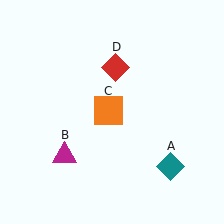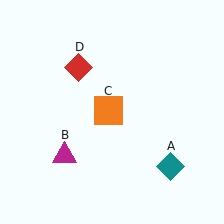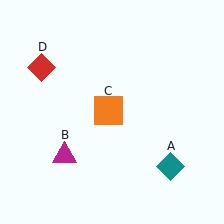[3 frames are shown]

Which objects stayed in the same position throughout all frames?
Teal diamond (object A) and magenta triangle (object B) and orange square (object C) remained stationary.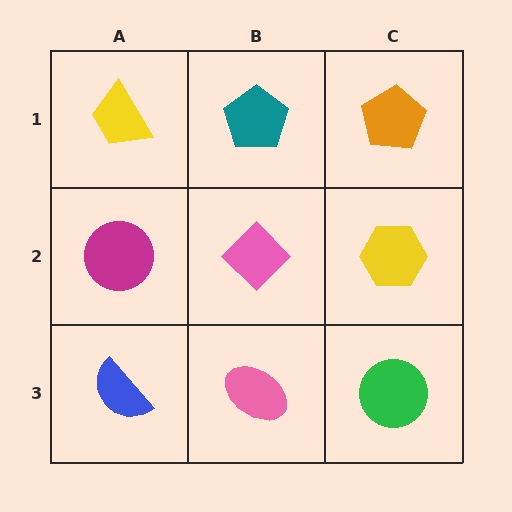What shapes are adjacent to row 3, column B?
A pink diamond (row 2, column B), a blue semicircle (row 3, column A), a green circle (row 3, column C).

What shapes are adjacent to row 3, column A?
A magenta circle (row 2, column A), a pink ellipse (row 3, column B).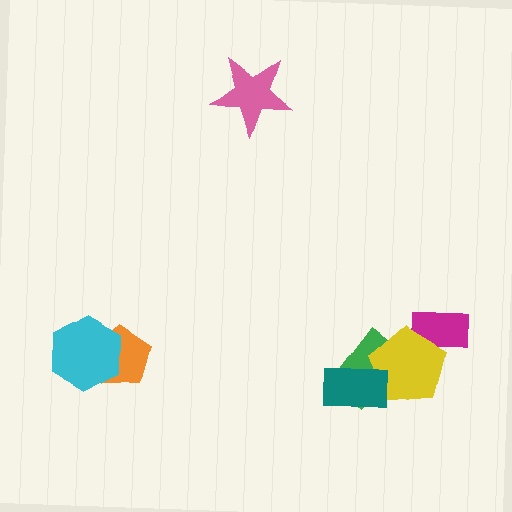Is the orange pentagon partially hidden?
Yes, it is partially covered by another shape.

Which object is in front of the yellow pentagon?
The teal rectangle is in front of the yellow pentagon.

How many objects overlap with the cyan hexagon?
1 object overlaps with the cyan hexagon.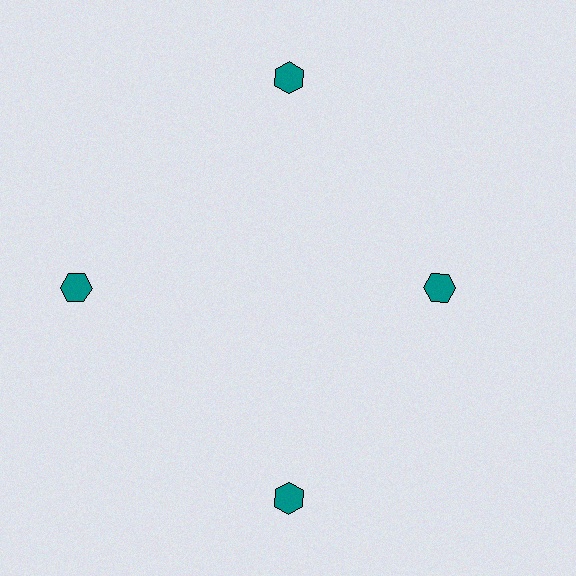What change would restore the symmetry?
The symmetry would be restored by moving it outward, back onto the ring so that all 4 hexagons sit at equal angles and equal distance from the center.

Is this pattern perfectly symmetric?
No. The 4 teal hexagons are arranged in a ring, but one element near the 3 o'clock position is pulled inward toward the center, breaking the 4-fold rotational symmetry.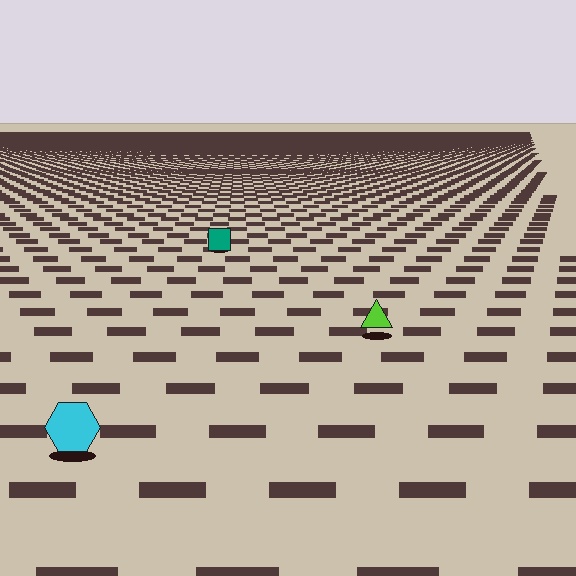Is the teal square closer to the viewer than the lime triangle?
No. The lime triangle is closer — you can tell from the texture gradient: the ground texture is coarser near it.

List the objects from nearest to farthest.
From nearest to farthest: the cyan hexagon, the lime triangle, the teal square.